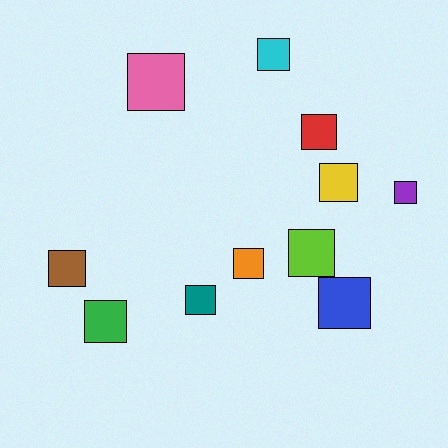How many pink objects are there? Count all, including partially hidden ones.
There is 1 pink object.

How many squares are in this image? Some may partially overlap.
There are 11 squares.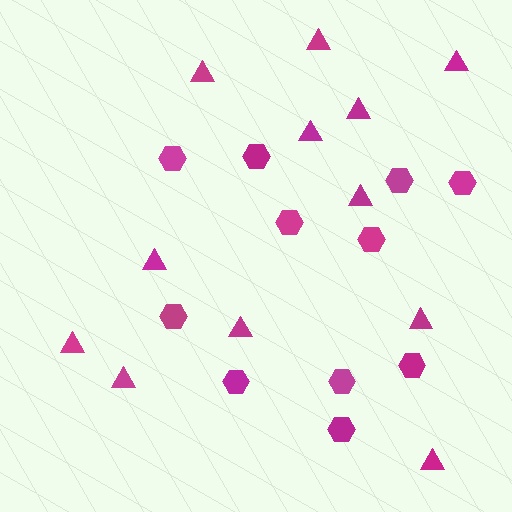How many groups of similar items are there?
There are 2 groups: one group of triangles (12) and one group of hexagons (11).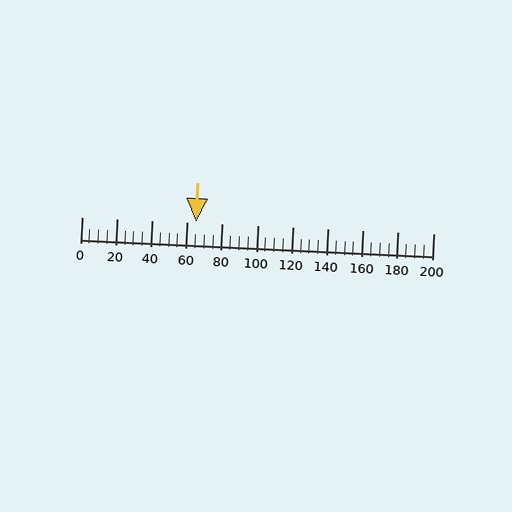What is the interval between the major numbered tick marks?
The major tick marks are spaced 20 units apart.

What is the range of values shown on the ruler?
The ruler shows values from 0 to 200.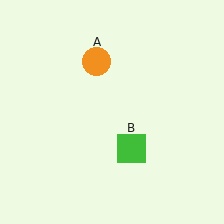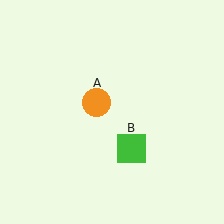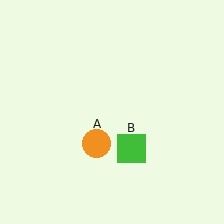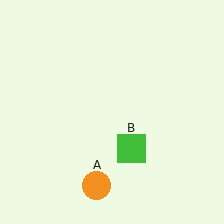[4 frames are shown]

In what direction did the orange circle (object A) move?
The orange circle (object A) moved down.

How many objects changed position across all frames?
1 object changed position: orange circle (object A).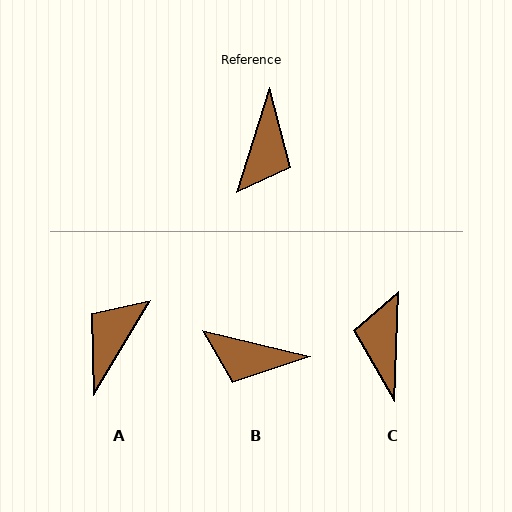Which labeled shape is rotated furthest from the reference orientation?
A, about 167 degrees away.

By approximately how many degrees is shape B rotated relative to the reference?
Approximately 86 degrees clockwise.